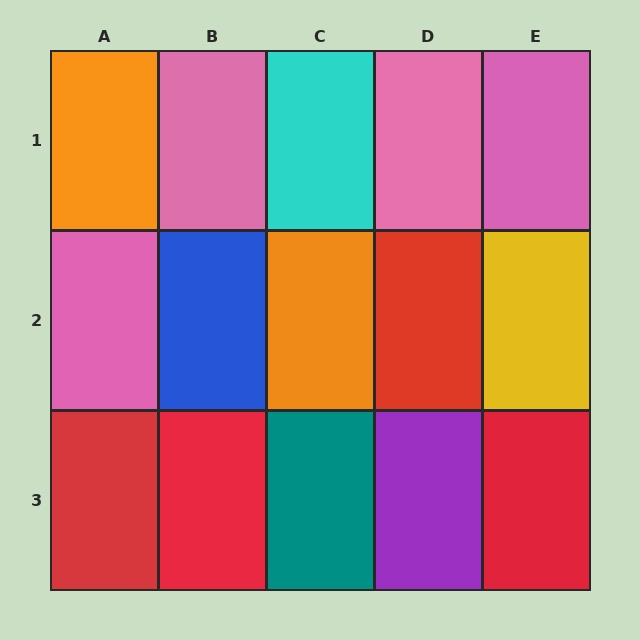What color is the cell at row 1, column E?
Pink.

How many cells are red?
4 cells are red.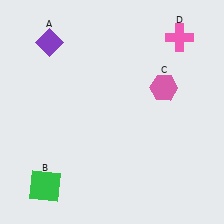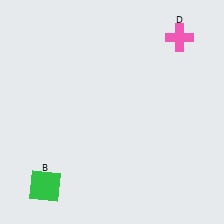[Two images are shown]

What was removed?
The purple diamond (A), the pink hexagon (C) were removed in Image 2.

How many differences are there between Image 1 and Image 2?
There are 2 differences between the two images.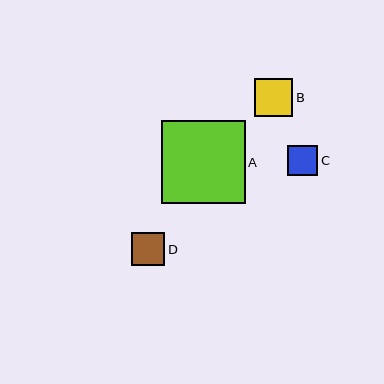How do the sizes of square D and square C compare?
Square D and square C are approximately the same size.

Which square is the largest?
Square A is the largest with a size of approximately 84 pixels.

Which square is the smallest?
Square C is the smallest with a size of approximately 30 pixels.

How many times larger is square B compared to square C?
Square B is approximately 1.3 times the size of square C.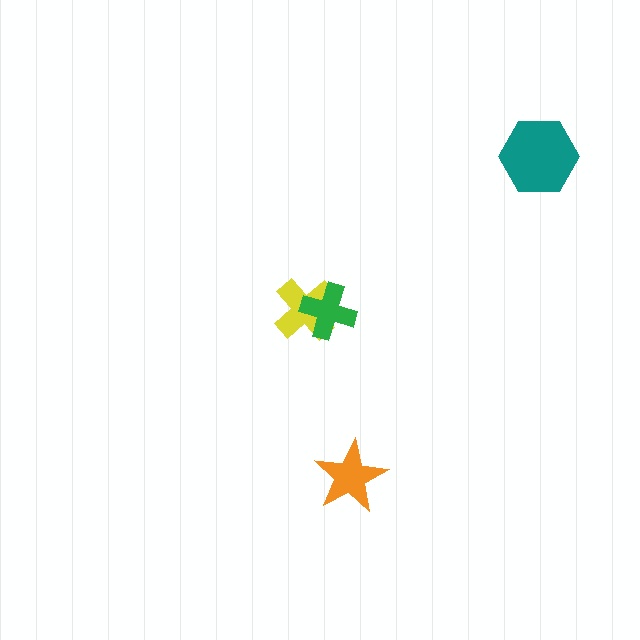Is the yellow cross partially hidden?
Yes, it is partially covered by another shape.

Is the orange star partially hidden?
No, no other shape covers it.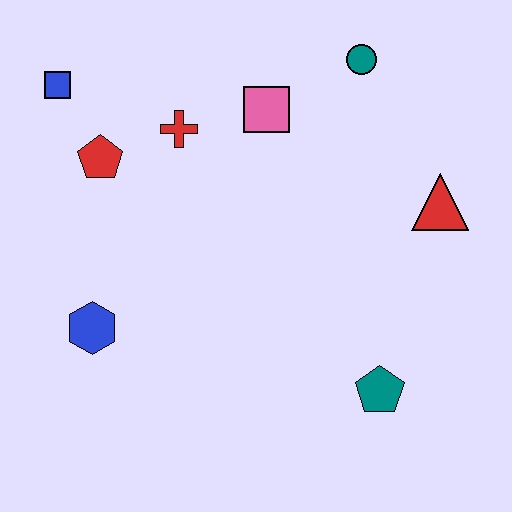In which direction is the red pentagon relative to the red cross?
The red pentagon is to the left of the red cross.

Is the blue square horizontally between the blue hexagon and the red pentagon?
No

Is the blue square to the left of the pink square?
Yes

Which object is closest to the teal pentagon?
The red triangle is closest to the teal pentagon.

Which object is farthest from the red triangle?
The blue square is farthest from the red triangle.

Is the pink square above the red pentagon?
Yes